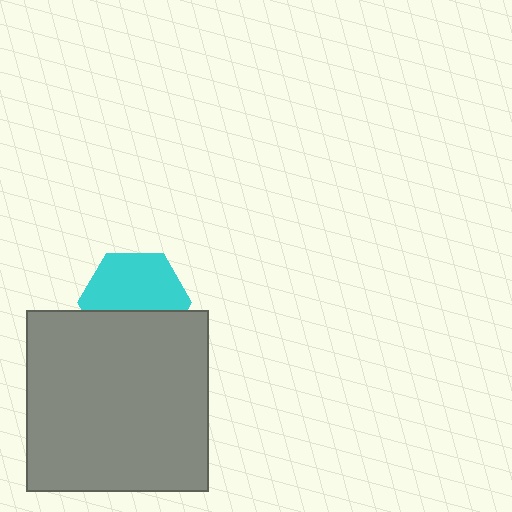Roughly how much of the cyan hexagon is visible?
About half of it is visible (roughly 59%).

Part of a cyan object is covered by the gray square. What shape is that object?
It is a hexagon.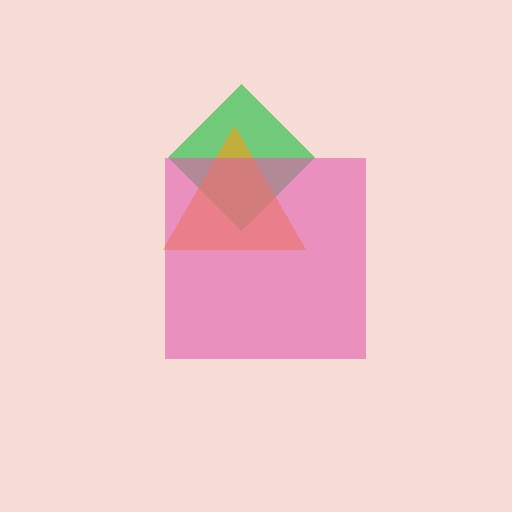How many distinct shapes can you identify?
There are 3 distinct shapes: a green diamond, an orange triangle, a pink square.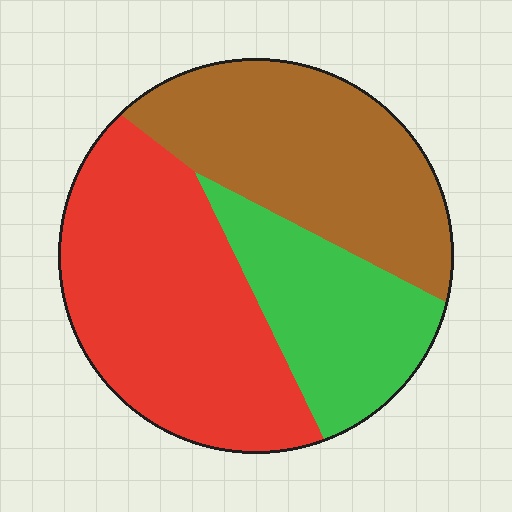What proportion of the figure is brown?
Brown covers roughly 35% of the figure.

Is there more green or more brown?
Brown.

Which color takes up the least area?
Green, at roughly 25%.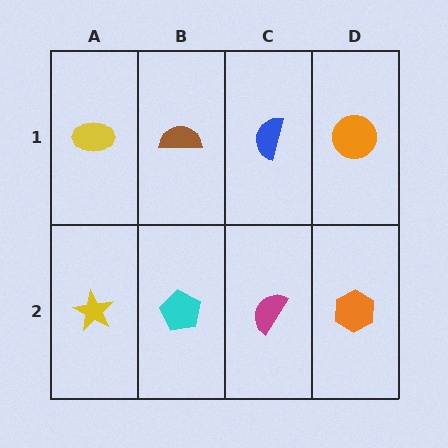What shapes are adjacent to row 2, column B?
A brown semicircle (row 1, column B), a yellow star (row 2, column A), a magenta semicircle (row 2, column C).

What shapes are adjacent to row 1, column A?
A yellow star (row 2, column A), a brown semicircle (row 1, column B).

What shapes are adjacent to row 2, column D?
An orange circle (row 1, column D), a magenta semicircle (row 2, column C).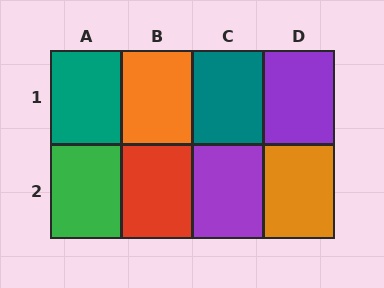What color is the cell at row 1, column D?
Purple.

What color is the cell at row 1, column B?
Orange.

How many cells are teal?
2 cells are teal.